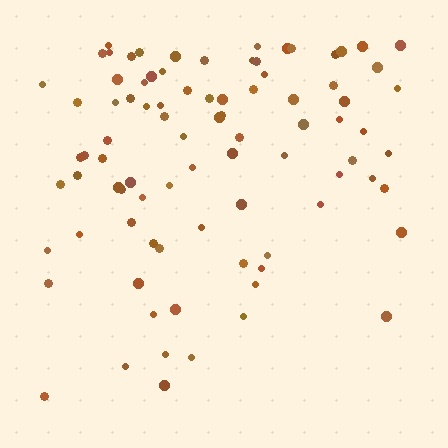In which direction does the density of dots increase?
From bottom to top, with the top side densest.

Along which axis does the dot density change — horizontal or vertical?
Vertical.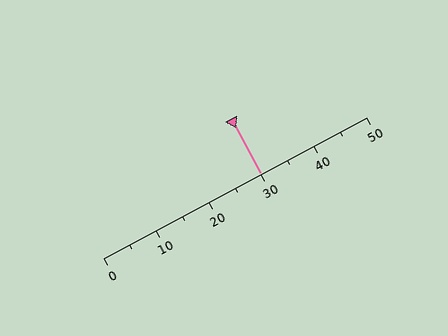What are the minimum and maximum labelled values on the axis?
The axis runs from 0 to 50.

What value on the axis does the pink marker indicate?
The marker indicates approximately 30.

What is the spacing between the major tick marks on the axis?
The major ticks are spaced 10 apart.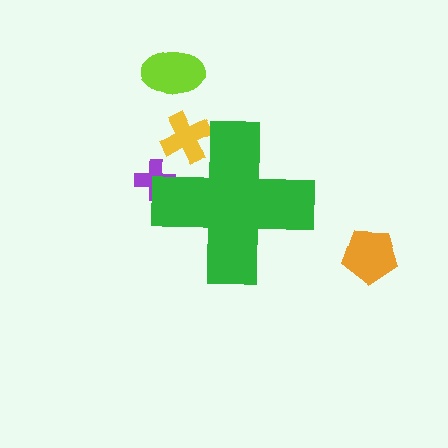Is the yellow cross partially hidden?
Yes, the yellow cross is partially hidden behind the green cross.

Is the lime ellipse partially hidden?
No, the lime ellipse is fully visible.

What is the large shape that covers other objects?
A green cross.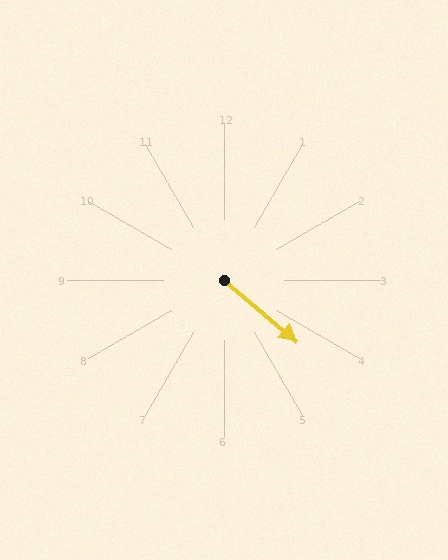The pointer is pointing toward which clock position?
Roughly 4 o'clock.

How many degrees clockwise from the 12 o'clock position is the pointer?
Approximately 130 degrees.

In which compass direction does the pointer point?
Southeast.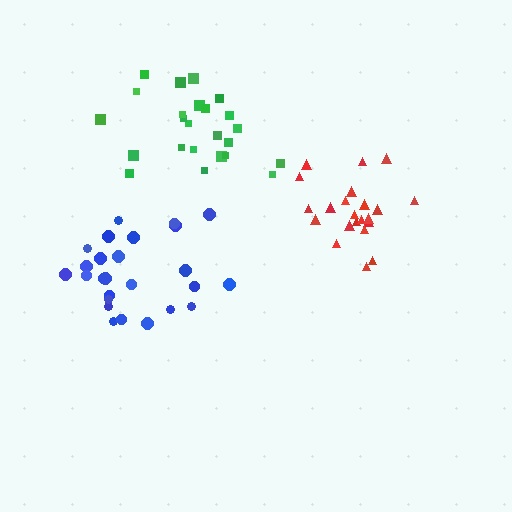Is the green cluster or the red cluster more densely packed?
Red.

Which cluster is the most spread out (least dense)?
Blue.